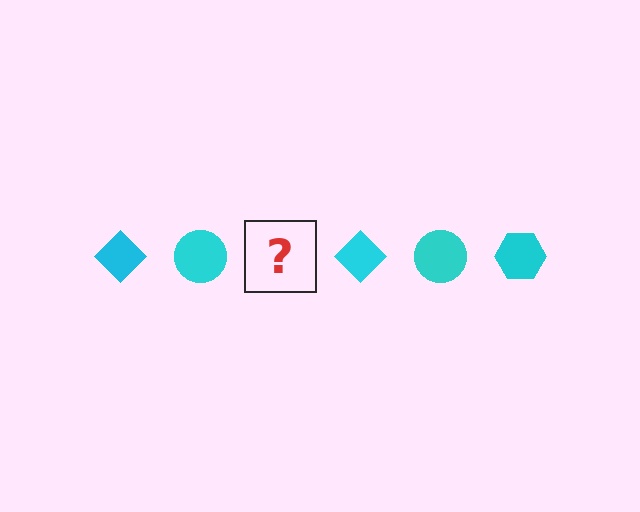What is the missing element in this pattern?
The missing element is a cyan hexagon.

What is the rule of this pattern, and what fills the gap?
The rule is that the pattern cycles through diamond, circle, hexagon shapes in cyan. The gap should be filled with a cyan hexagon.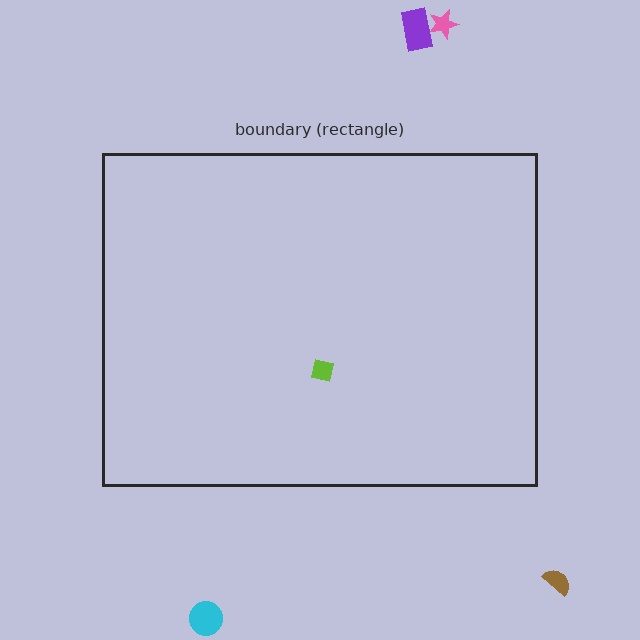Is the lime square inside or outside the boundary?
Inside.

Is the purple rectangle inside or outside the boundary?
Outside.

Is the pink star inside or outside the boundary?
Outside.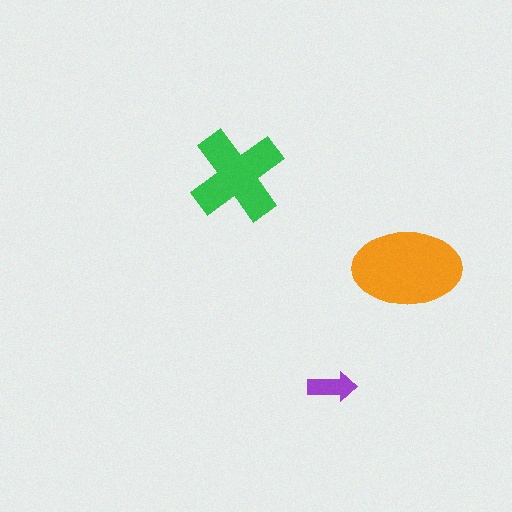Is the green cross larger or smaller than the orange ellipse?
Smaller.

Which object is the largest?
The orange ellipse.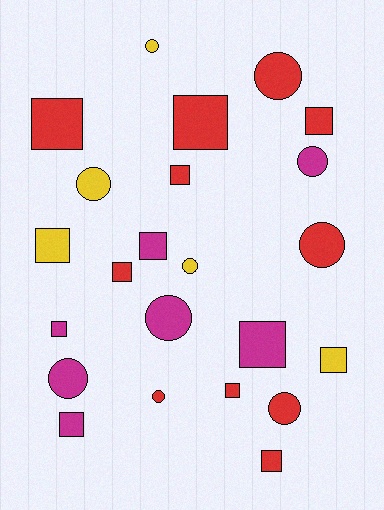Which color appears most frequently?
Red, with 11 objects.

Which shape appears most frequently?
Square, with 13 objects.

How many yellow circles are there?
There are 3 yellow circles.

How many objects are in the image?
There are 23 objects.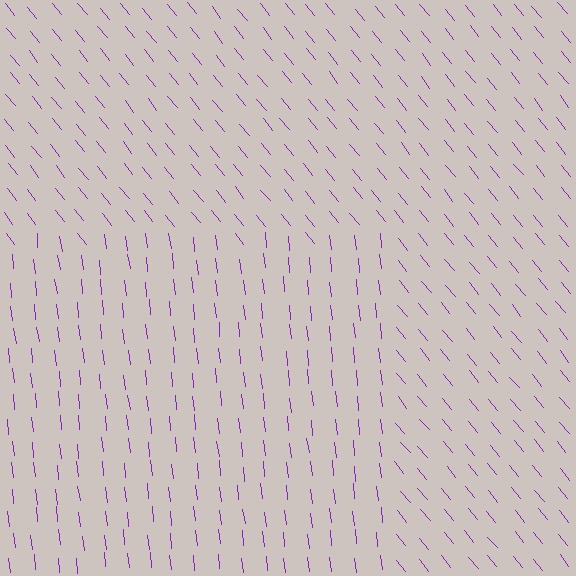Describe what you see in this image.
The image is filled with small purple line segments. A rectangle region in the image has lines oriented differently from the surrounding lines, creating a visible texture boundary.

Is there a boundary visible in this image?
Yes, there is a texture boundary formed by a change in line orientation.